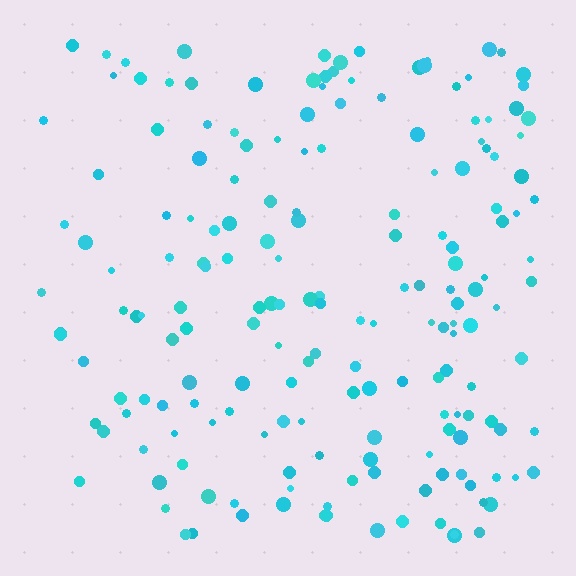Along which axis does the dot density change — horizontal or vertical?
Horizontal.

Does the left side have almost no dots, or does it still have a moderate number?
Still a moderate number, just noticeably fewer than the right.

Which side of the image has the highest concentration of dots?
The right.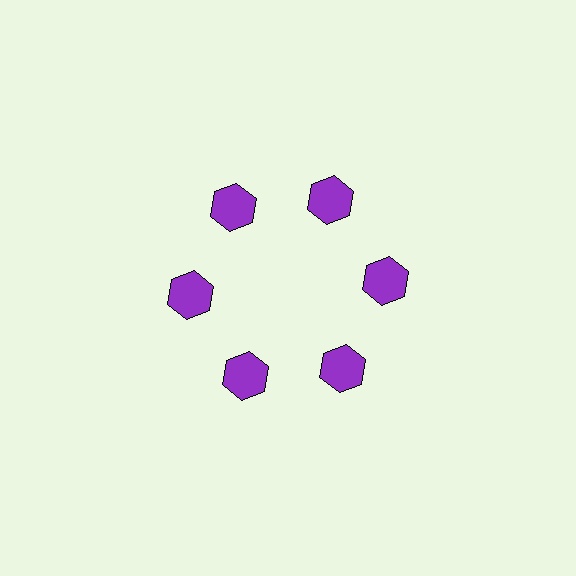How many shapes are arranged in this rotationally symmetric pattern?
There are 6 shapes, arranged in 6 groups of 1.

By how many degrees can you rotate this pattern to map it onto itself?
The pattern maps onto itself every 60 degrees of rotation.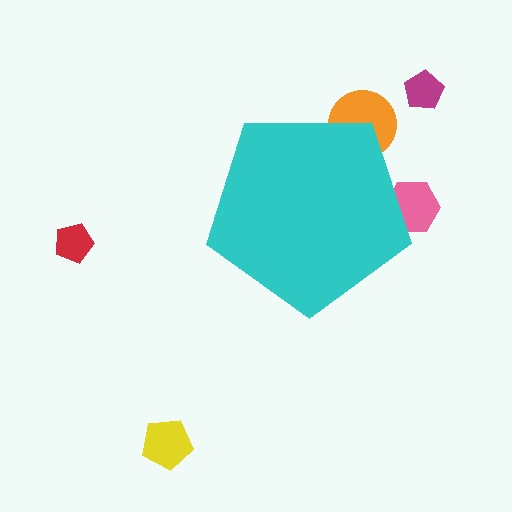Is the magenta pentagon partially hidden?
No, the magenta pentagon is fully visible.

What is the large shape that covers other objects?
A cyan pentagon.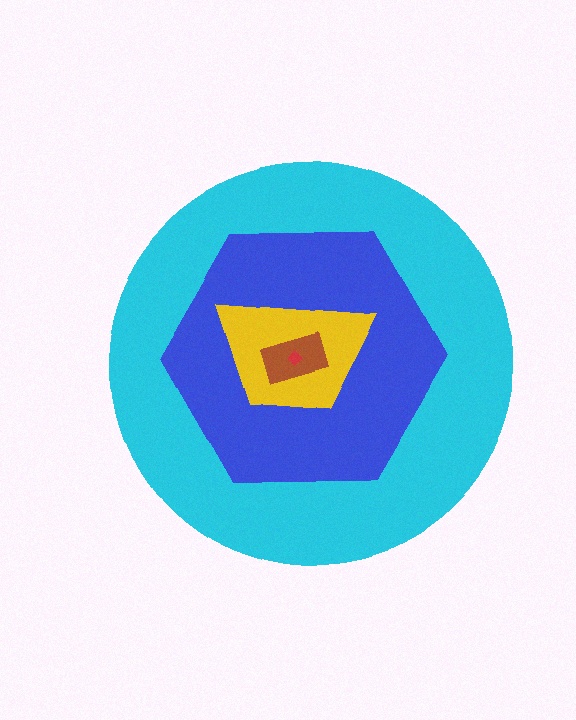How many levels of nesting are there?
5.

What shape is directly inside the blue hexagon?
The yellow trapezoid.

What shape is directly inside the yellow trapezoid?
The brown rectangle.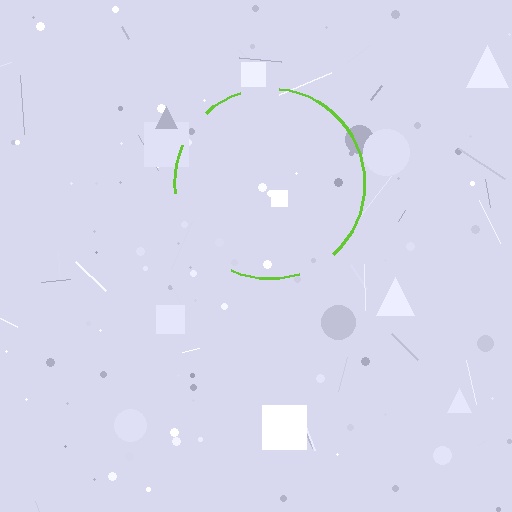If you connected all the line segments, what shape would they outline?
They would outline a circle.